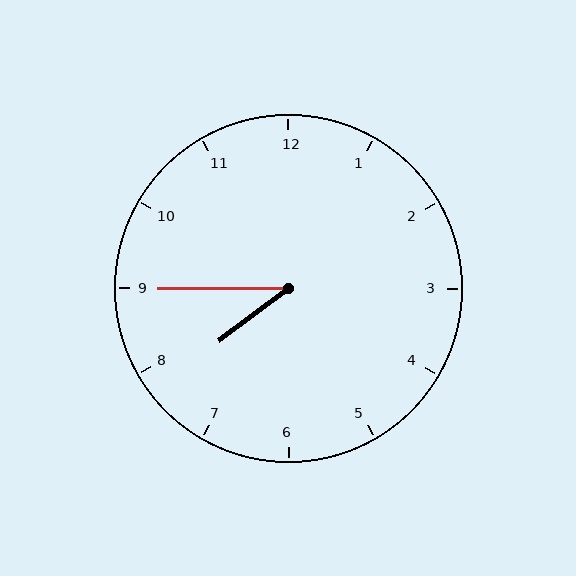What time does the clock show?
7:45.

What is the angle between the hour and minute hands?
Approximately 38 degrees.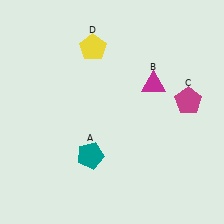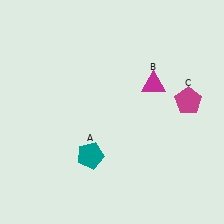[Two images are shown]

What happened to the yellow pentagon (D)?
The yellow pentagon (D) was removed in Image 2. It was in the top-left area of Image 1.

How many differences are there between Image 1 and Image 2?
There is 1 difference between the two images.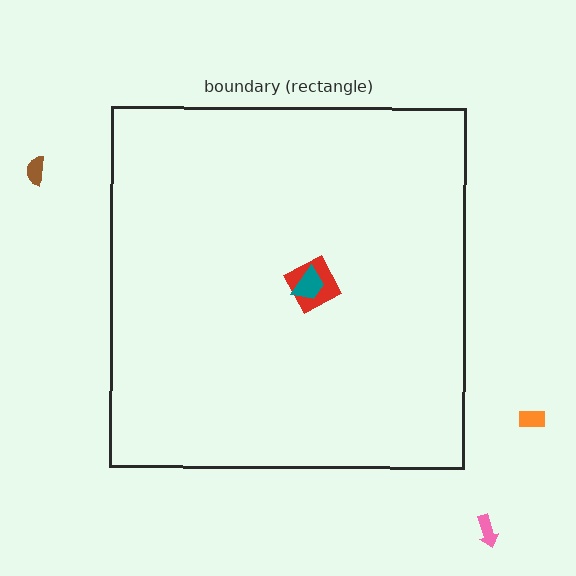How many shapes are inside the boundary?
2 inside, 3 outside.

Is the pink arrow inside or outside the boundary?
Outside.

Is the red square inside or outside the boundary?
Inside.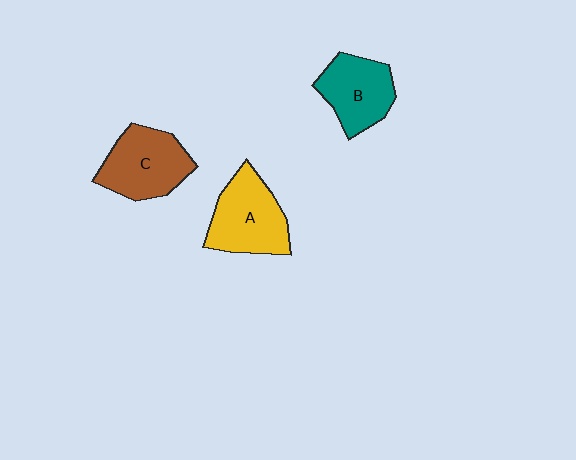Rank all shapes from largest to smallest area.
From largest to smallest: A (yellow), C (brown), B (teal).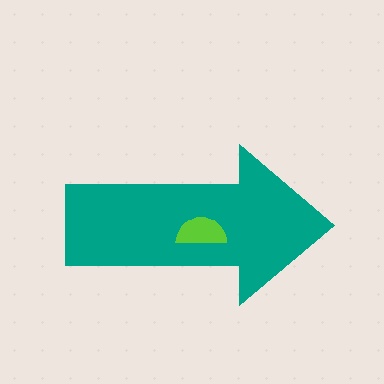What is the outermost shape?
The teal arrow.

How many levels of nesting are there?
2.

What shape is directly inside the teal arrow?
The lime semicircle.